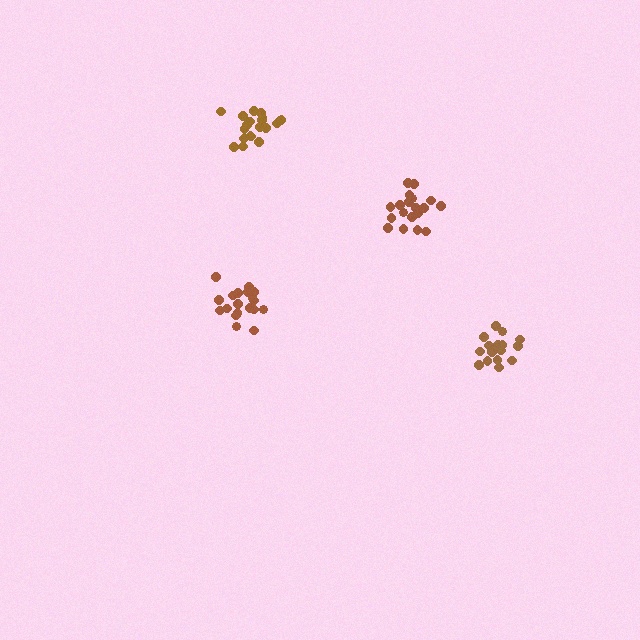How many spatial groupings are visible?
There are 4 spatial groupings.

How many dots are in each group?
Group 1: 19 dots, Group 2: 16 dots, Group 3: 19 dots, Group 4: 20 dots (74 total).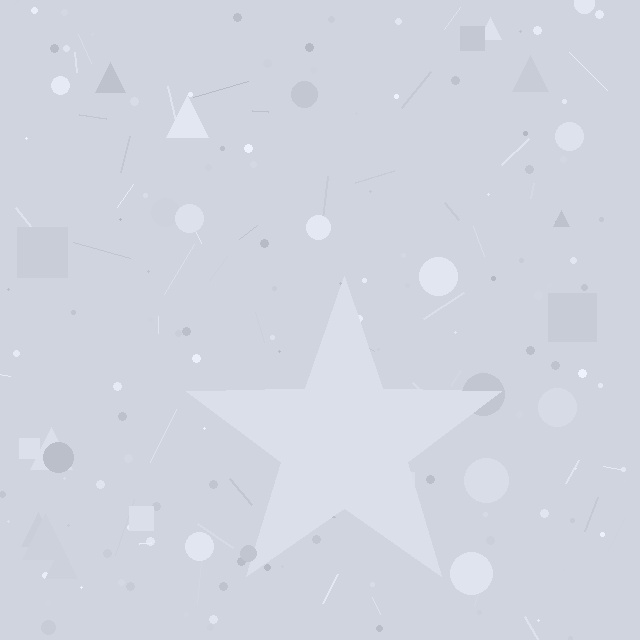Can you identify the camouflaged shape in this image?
The camouflaged shape is a star.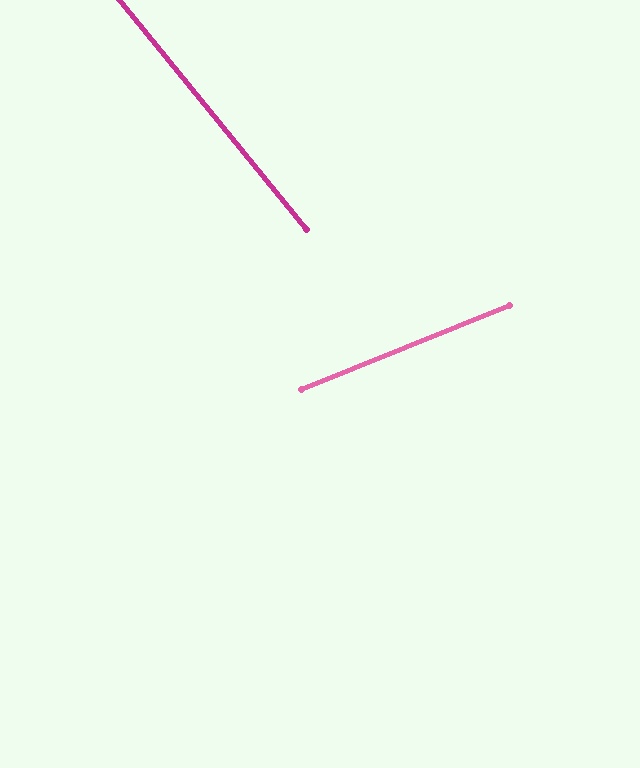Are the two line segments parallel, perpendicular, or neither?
Neither parallel nor perpendicular — they differ by about 73°.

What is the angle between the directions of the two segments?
Approximately 73 degrees.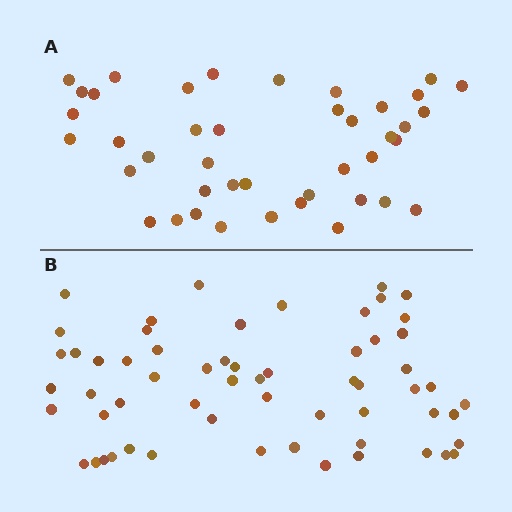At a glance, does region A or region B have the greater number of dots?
Region B (the bottom region) has more dots.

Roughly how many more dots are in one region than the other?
Region B has approximately 20 more dots than region A.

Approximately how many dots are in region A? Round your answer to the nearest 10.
About 40 dots. (The exact count is 42, which rounds to 40.)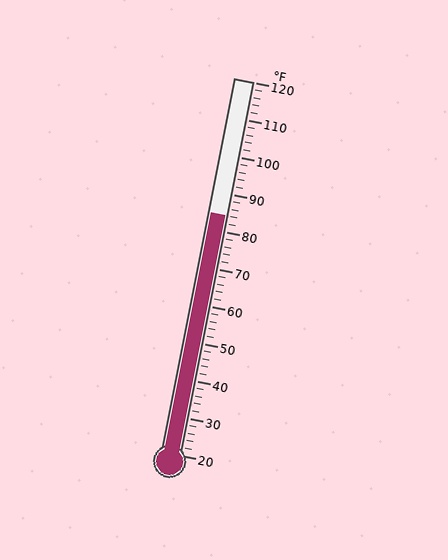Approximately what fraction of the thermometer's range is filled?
The thermometer is filled to approximately 65% of its range.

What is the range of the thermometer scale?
The thermometer scale ranges from 20°F to 120°F.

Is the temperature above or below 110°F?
The temperature is below 110°F.